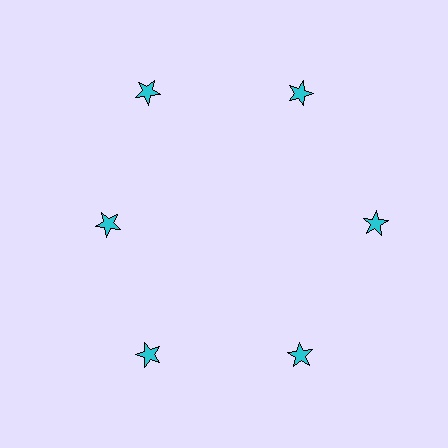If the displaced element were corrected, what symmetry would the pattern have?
It would have 6-fold rotational symmetry — the pattern would map onto itself every 60 degrees.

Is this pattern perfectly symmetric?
No. The 6 cyan stars are arranged in a ring, but one element near the 9 o'clock position is pulled inward toward the center, breaking the 6-fold rotational symmetry.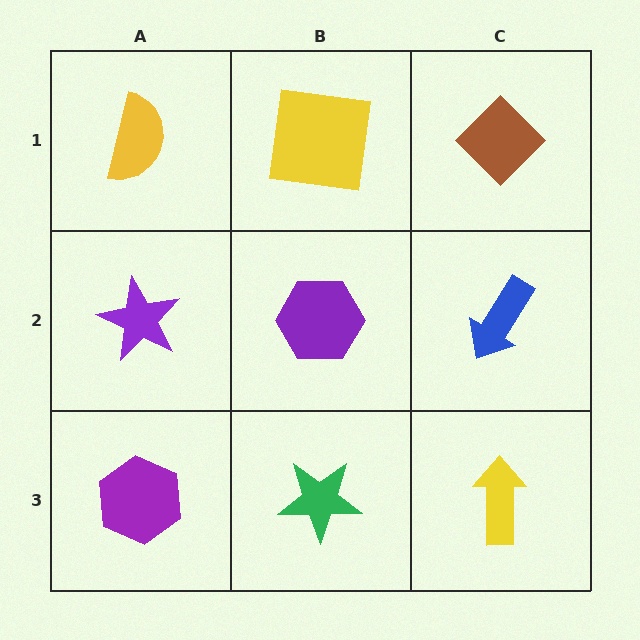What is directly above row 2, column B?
A yellow square.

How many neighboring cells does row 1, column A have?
2.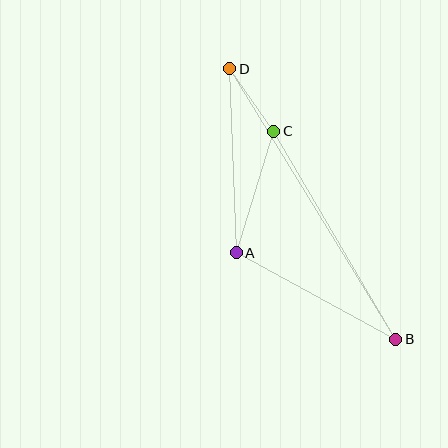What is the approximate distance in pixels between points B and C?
The distance between B and C is approximately 241 pixels.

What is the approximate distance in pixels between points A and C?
The distance between A and C is approximately 127 pixels.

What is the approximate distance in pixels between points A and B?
The distance between A and B is approximately 182 pixels.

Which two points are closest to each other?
Points C and D are closest to each other.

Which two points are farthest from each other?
Points B and D are farthest from each other.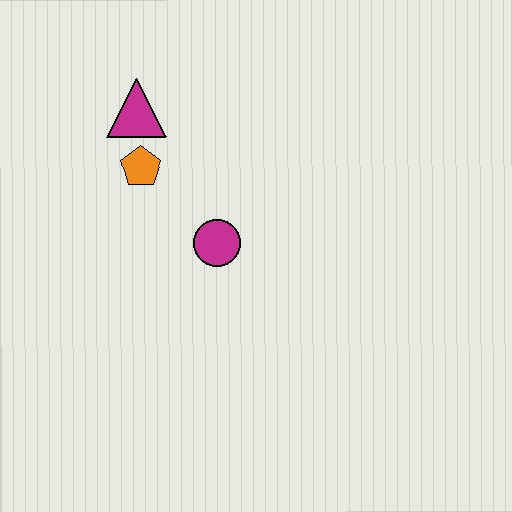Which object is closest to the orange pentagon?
The magenta triangle is closest to the orange pentagon.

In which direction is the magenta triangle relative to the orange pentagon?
The magenta triangle is above the orange pentagon.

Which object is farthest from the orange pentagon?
The magenta circle is farthest from the orange pentagon.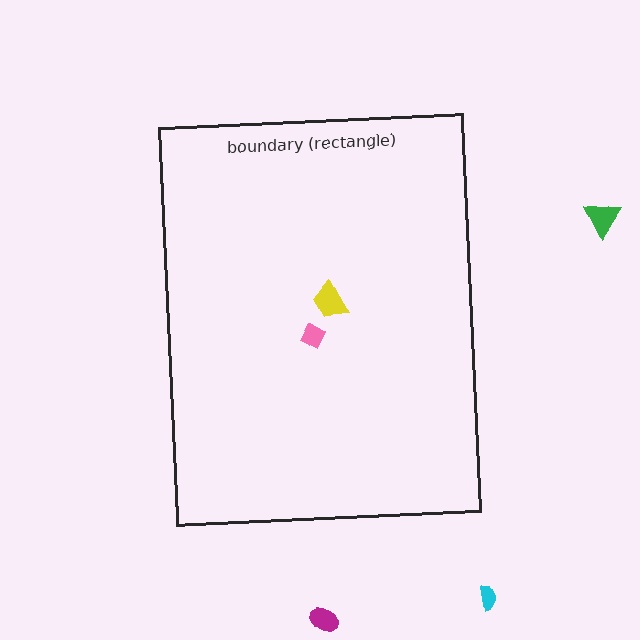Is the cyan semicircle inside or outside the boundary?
Outside.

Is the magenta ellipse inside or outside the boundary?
Outside.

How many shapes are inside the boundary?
2 inside, 3 outside.